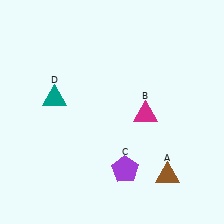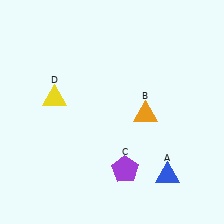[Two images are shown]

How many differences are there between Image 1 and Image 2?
There are 3 differences between the two images.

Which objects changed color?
A changed from brown to blue. B changed from magenta to orange. D changed from teal to yellow.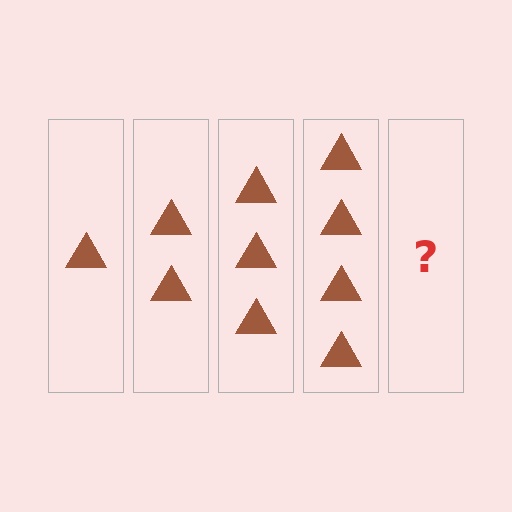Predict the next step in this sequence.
The next step is 5 triangles.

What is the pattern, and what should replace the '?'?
The pattern is that each step adds one more triangle. The '?' should be 5 triangles.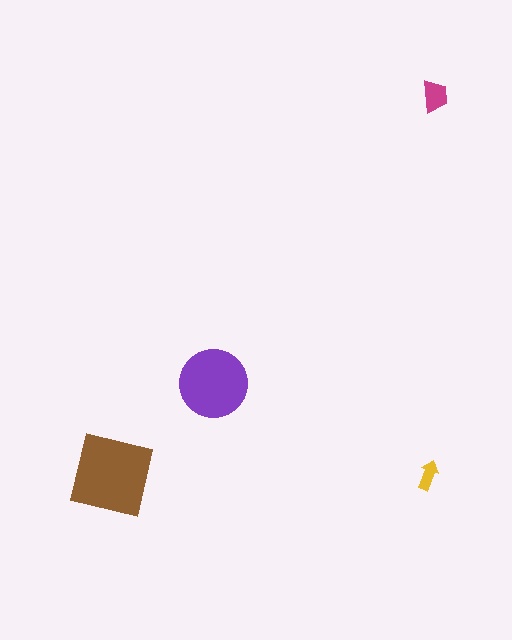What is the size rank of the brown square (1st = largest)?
1st.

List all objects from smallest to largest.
The yellow arrow, the magenta trapezoid, the purple circle, the brown square.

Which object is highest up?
The magenta trapezoid is topmost.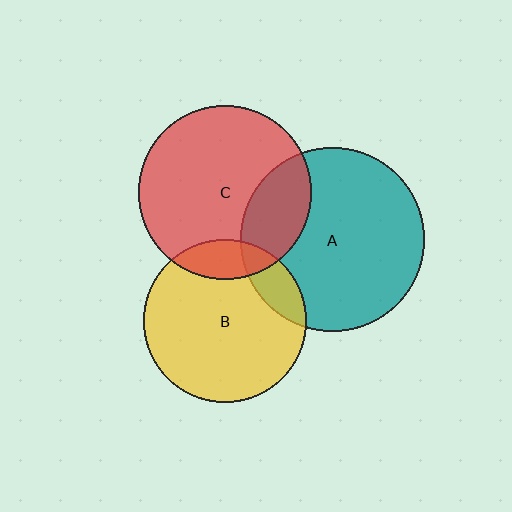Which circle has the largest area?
Circle A (teal).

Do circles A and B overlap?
Yes.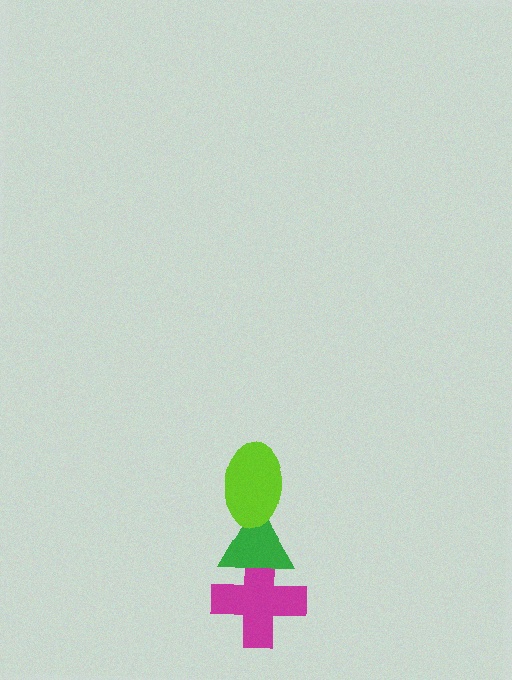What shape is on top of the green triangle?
The lime ellipse is on top of the green triangle.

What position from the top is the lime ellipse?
The lime ellipse is 1st from the top.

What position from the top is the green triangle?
The green triangle is 2nd from the top.